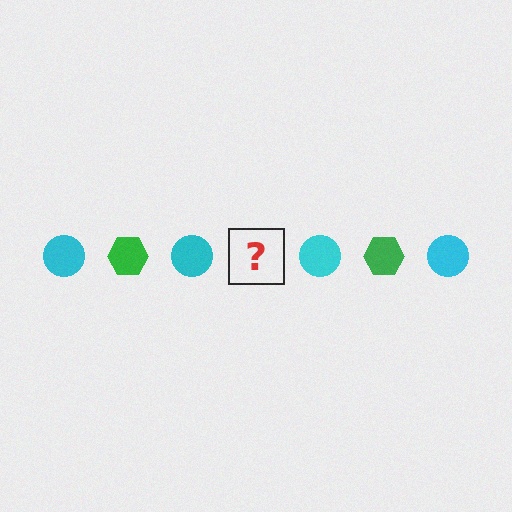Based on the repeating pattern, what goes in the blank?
The blank should be a green hexagon.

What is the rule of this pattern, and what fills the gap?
The rule is that the pattern alternates between cyan circle and green hexagon. The gap should be filled with a green hexagon.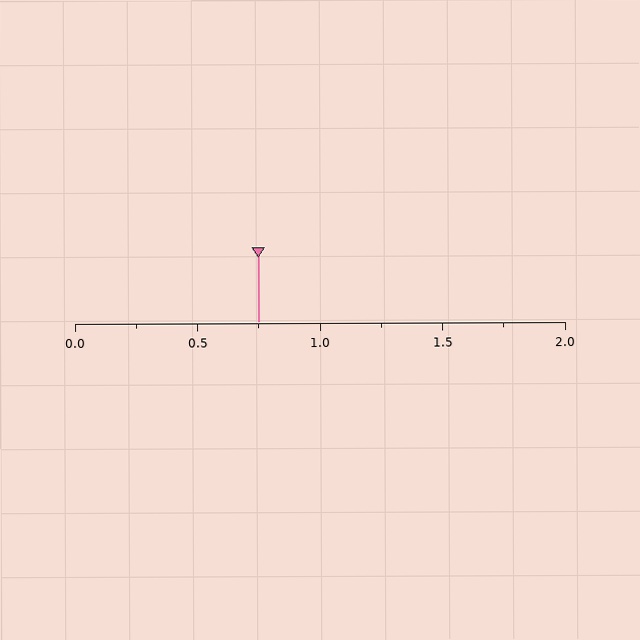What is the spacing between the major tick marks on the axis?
The major ticks are spaced 0.5 apart.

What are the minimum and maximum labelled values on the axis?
The axis runs from 0.0 to 2.0.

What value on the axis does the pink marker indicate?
The marker indicates approximately 0.75.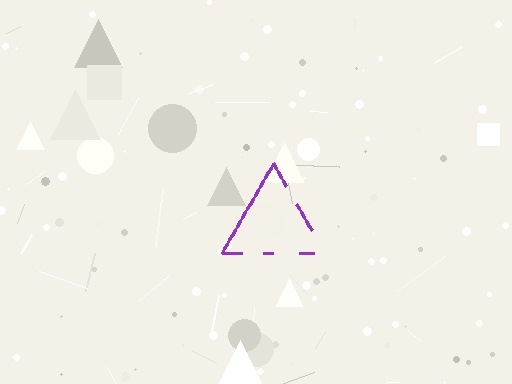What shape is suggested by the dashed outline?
The dashed outline suggests a triangle.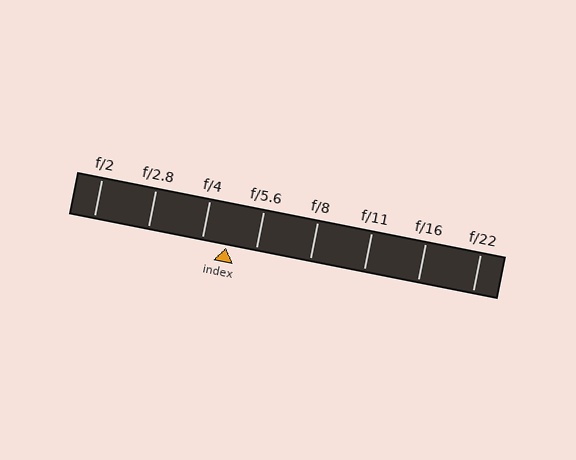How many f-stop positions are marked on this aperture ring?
There are 8 f-stop positions marked.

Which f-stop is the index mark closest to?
The index mark is closest to f/4.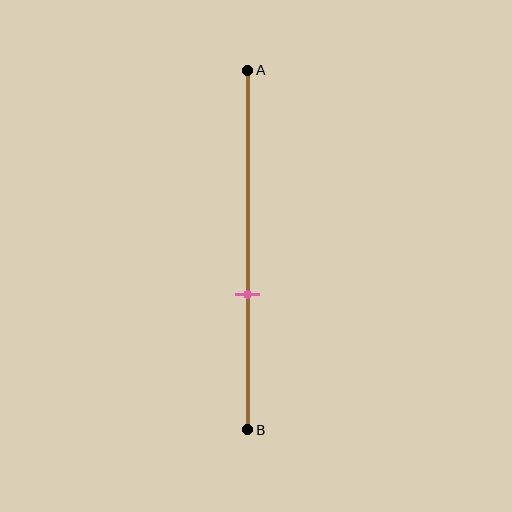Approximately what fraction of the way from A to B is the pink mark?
The pink mark is approximately 60% of the way from A to B.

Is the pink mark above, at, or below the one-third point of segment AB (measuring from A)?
The pink mark is below the one-third point of segment AB.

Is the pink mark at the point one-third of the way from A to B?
No, the mark is at about 60% from A, not at the 33% one-third point.